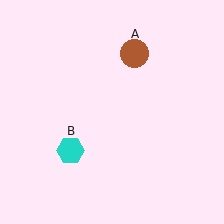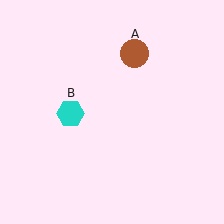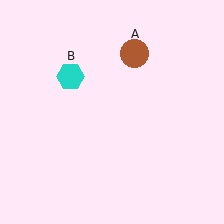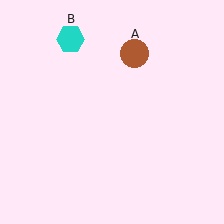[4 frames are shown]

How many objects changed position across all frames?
1 object changed position: cyan hexagon (object B).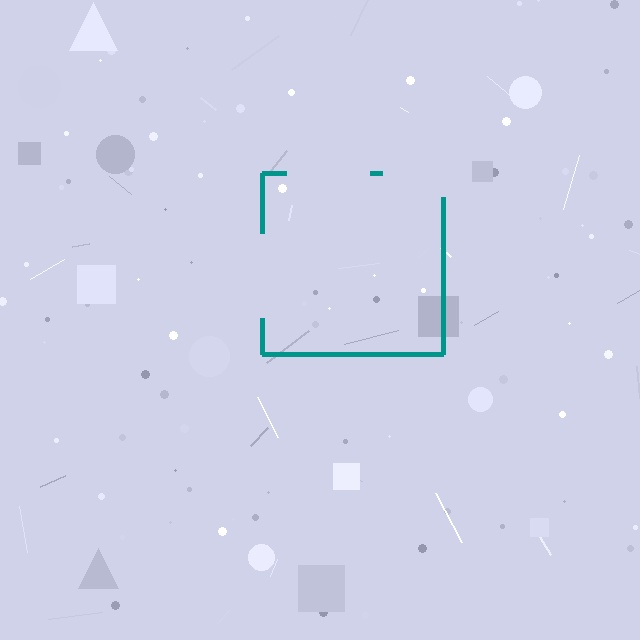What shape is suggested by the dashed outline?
The dashed outline suggests a square.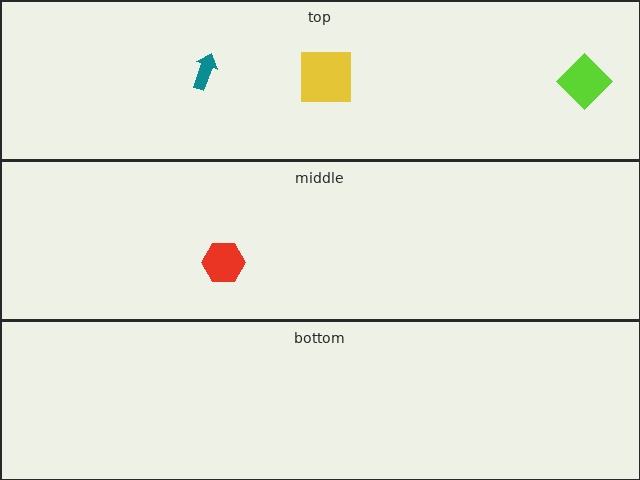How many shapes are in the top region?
3.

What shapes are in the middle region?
The red hexagon.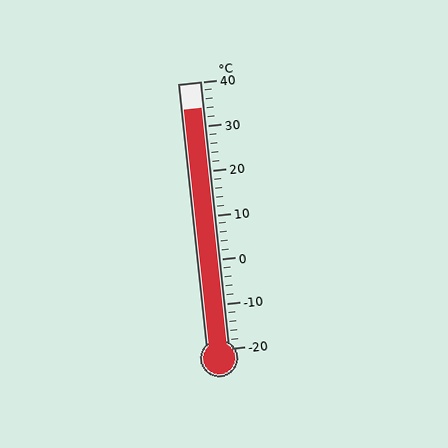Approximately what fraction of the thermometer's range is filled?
The thermometer is filled to approximately 90% of its range.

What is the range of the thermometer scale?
The thermometer scale ranges from -20°C to 40°C.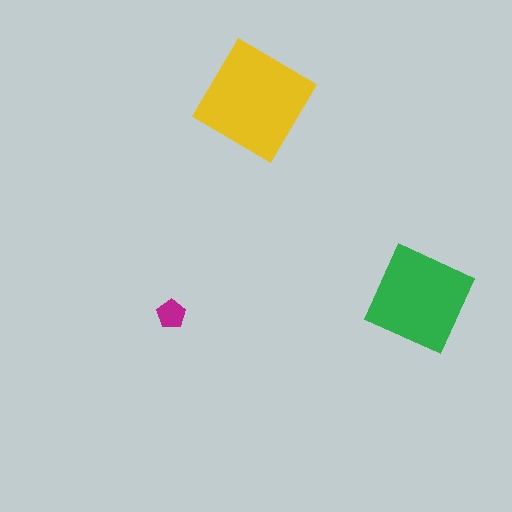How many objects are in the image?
There are 3 objects in the image.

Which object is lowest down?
The magenta pentagon is bottommost.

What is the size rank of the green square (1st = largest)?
2nd.